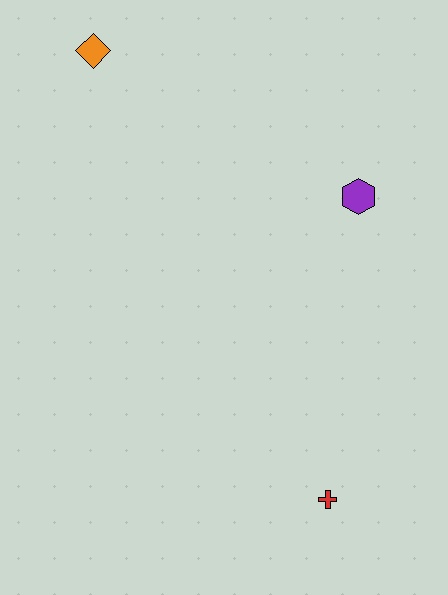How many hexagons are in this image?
There is 1 hexagon.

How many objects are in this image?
There are 3 objects.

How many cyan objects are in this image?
There are no cyan objects.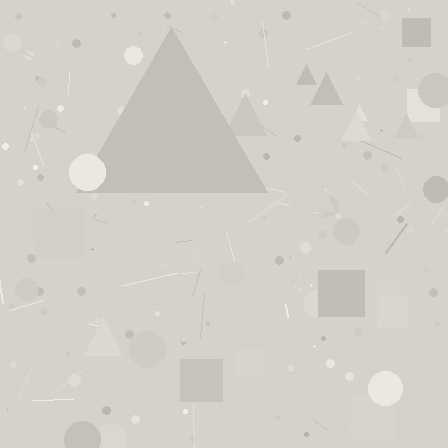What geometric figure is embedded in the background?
A triangle is embedded in the background.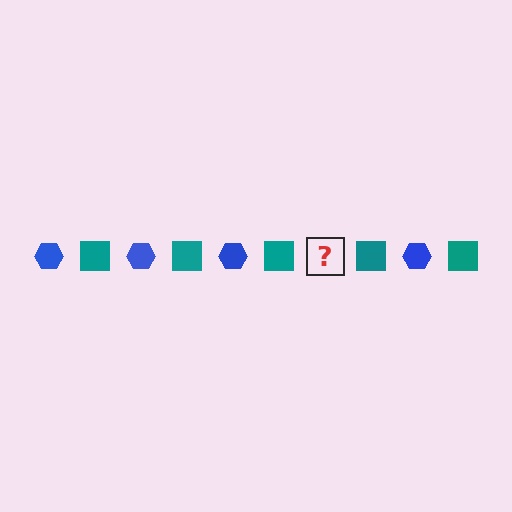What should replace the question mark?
The question mark should be replaced with a blue hexagon.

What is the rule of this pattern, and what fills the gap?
The rule is that the pattern alternates between blue hexagon and teal square. The gap should be filled with a blue hexagon.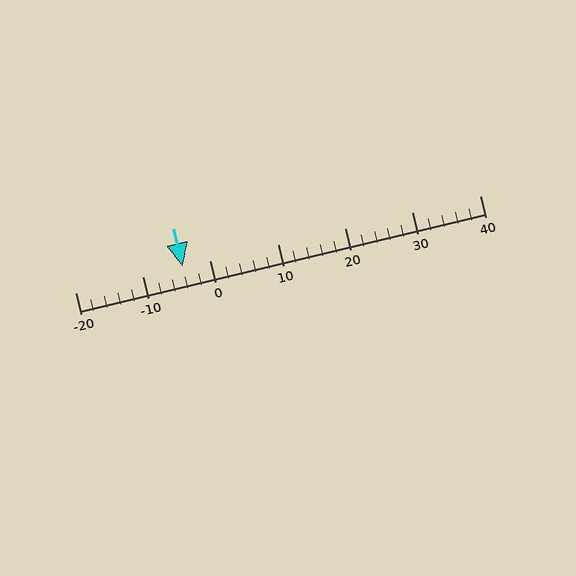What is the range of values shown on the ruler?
The ruler shows values from -20 to 40.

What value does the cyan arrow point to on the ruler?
The cyan arrow points to approximately -4.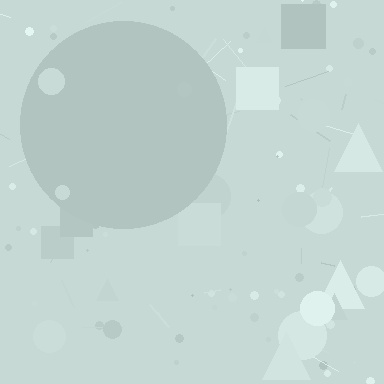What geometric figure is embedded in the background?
A circle is embedded in the background.